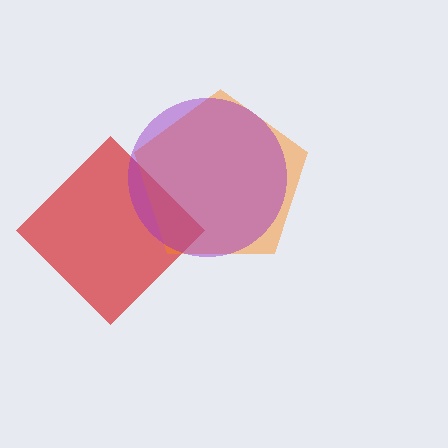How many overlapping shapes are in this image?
There are 3 overlapping shapes in the image.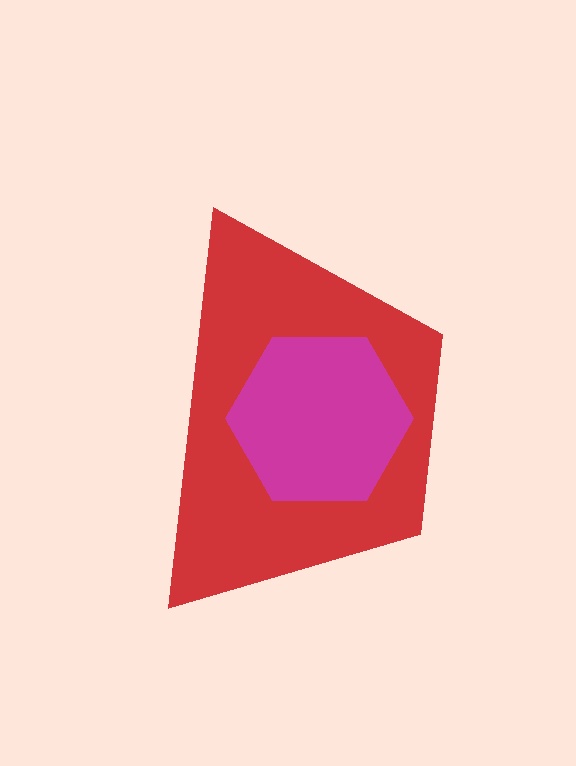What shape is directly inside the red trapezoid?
The magenta hexagon.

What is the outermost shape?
The red trapezoid.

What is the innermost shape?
The magenta hexagon.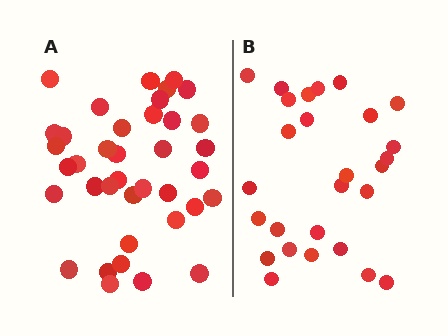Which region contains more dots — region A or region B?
Region A (the left region) has more dots.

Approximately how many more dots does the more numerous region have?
Region A has roughly 12 or so more dots than region B.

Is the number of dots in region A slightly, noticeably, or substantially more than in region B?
Region A has noticeably more, but not dramatically so. The ratio is roughly 1.4 to 1.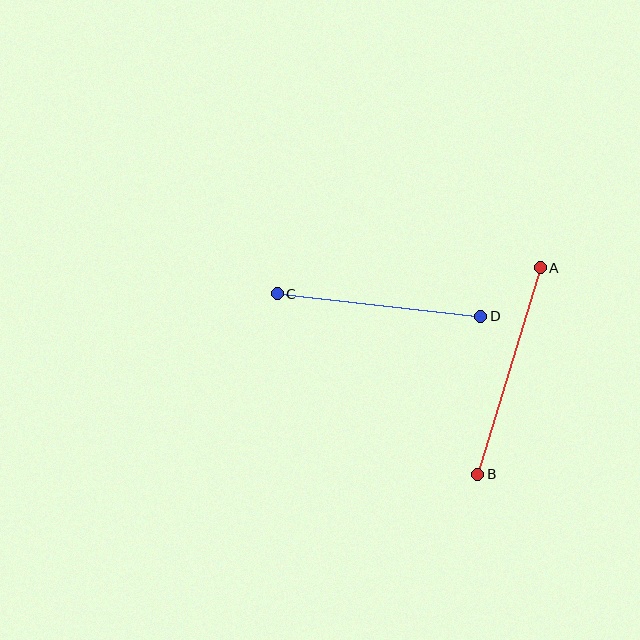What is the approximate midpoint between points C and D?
The midpoint is at approximately (379, 305) pixels.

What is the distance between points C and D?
The distance is approximately 205 pixels.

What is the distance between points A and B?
The distance is approximately 216 pixels.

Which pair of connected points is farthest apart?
Points A and B are farthest apart.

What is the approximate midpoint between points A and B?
The midpoint is at approximately (509, 371) pixels.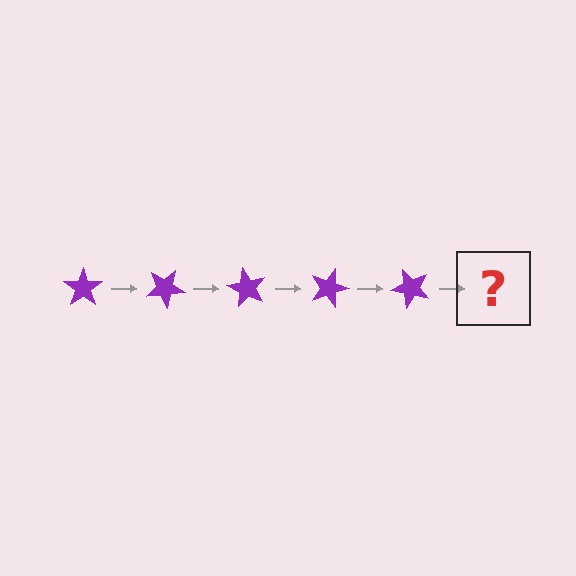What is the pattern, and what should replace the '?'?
The pattern is that the star rotates 30 degrees each step. The '?' should be a purple star rotated 150 degrees.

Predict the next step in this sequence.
The next step is a purple star rotated 150 degrees.